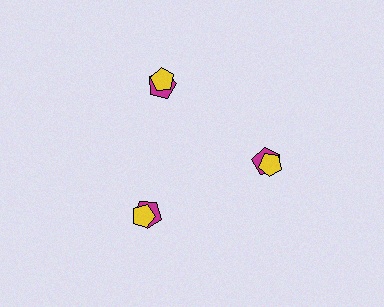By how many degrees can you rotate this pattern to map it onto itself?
The pattern maps onto itself every 120 degrees of rotation.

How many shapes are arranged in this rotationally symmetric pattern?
There are 6 shapes, arranged in 3 groups of 2.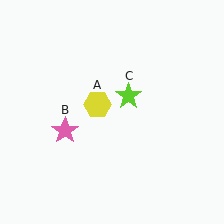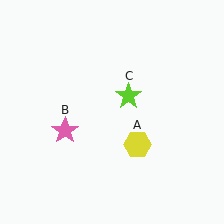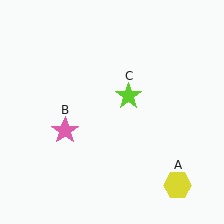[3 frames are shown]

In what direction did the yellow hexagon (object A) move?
The yellow hexagon (object A) moved down and to the right.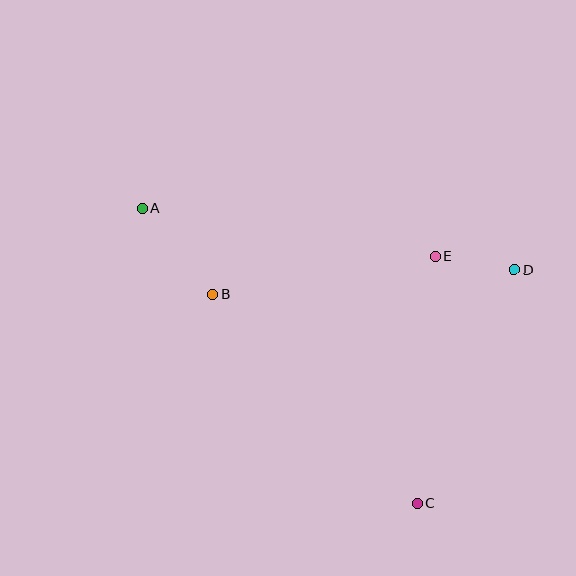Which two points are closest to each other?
Points D and E are closest to each other.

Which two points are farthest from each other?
Points A and C are farthest from each other.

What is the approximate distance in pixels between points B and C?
The distance between B and C is approximately 293 pixels.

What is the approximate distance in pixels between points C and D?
The distance between C and D is approximately 253 pixels.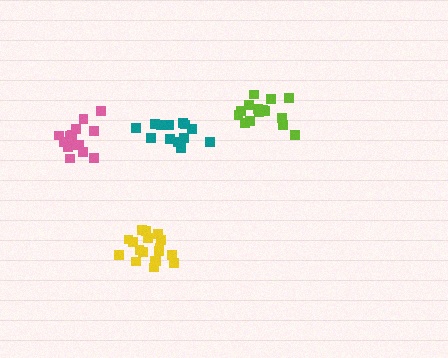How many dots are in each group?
Group 1: 15 dots, Group 2: 18 dots, Group 3: 15 dots, Group 4: 14 dots (62 total).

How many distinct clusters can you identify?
There are 4 distinct clusters.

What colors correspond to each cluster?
The clusters are colored: lime, yellow, pink, teal.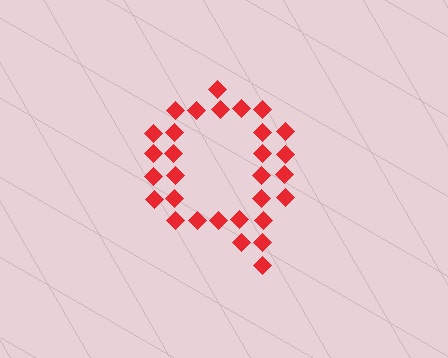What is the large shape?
The large shape is the letter Q.